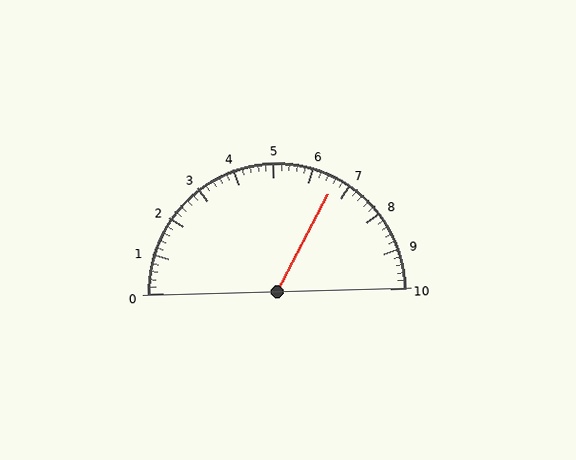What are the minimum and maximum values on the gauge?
The gauge ranges from 0 to 10.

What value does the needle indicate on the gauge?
The needle indicates approximately 6.6.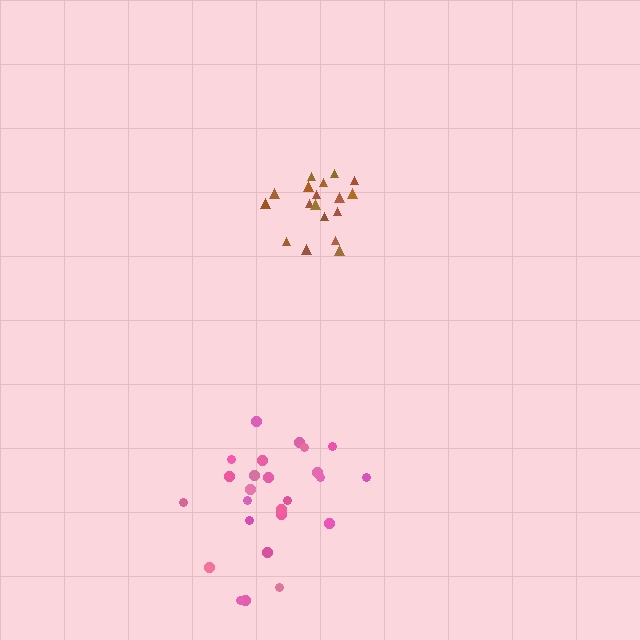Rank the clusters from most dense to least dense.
brown, pink.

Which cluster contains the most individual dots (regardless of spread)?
Pink (25).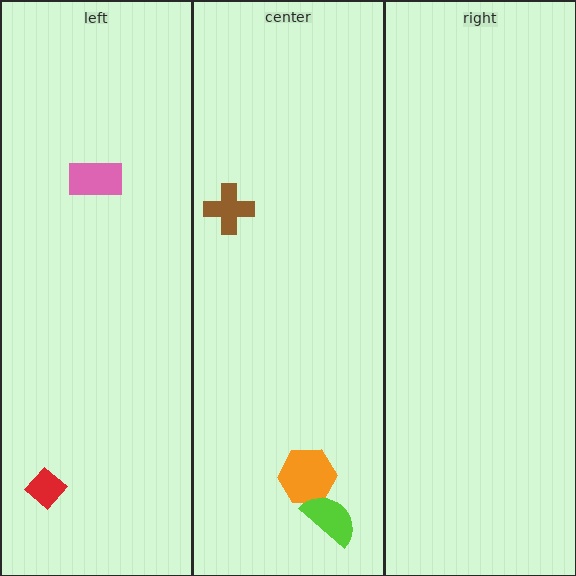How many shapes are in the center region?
3.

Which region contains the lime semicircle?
The center region.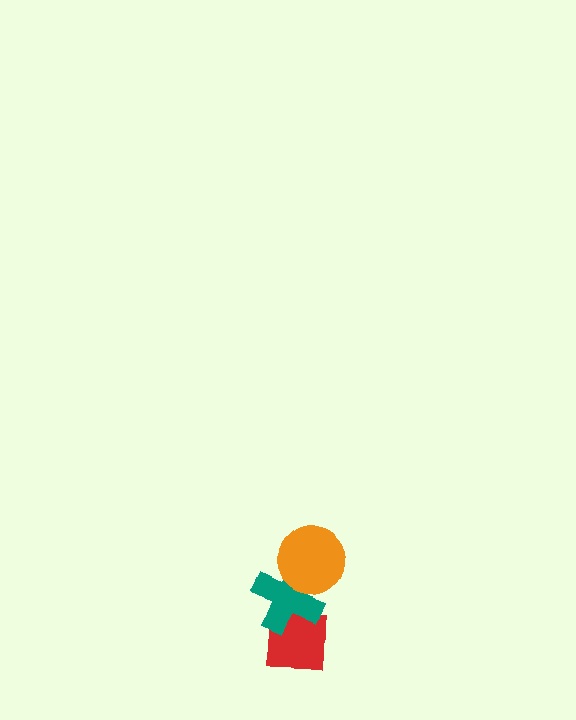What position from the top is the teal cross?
The teal cross is 2nd from the top.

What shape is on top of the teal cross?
The orange circle is on top of the teal cross.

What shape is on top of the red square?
The teal cross is on top of the red square.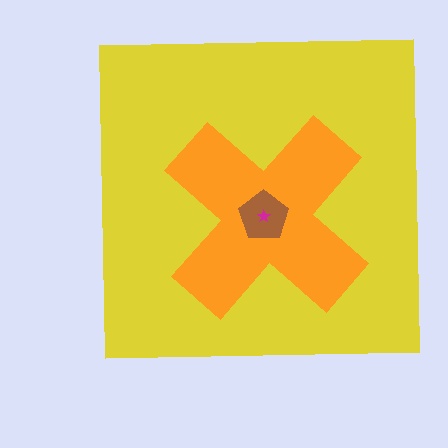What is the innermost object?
The magenta star.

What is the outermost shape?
The yellow square.